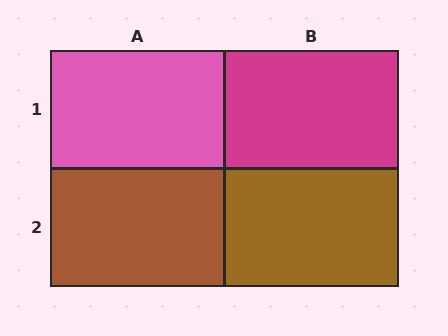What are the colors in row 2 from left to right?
Brown, brown.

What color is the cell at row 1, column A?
Pink.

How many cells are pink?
1 cell is pink.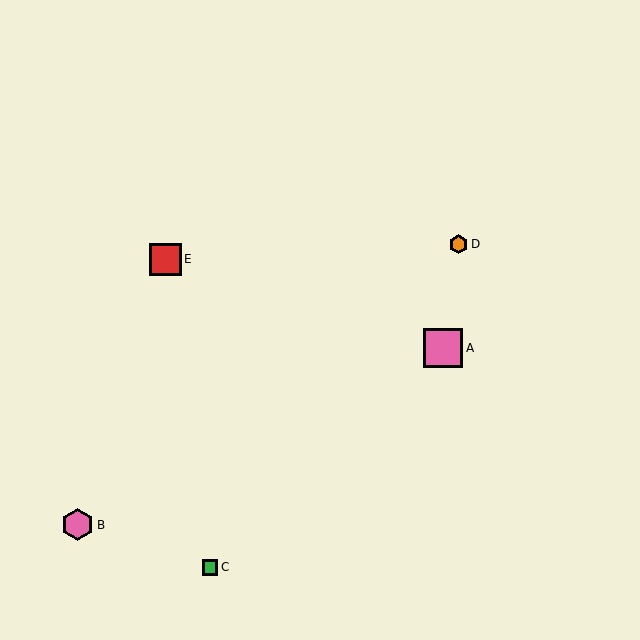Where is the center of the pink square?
The center of the pink square is at (443, 348).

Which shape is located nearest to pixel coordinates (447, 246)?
The orange hexagon (labeled D) at (459, 244) is nearest to that location.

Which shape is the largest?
The pink square (labeled A) is the largest.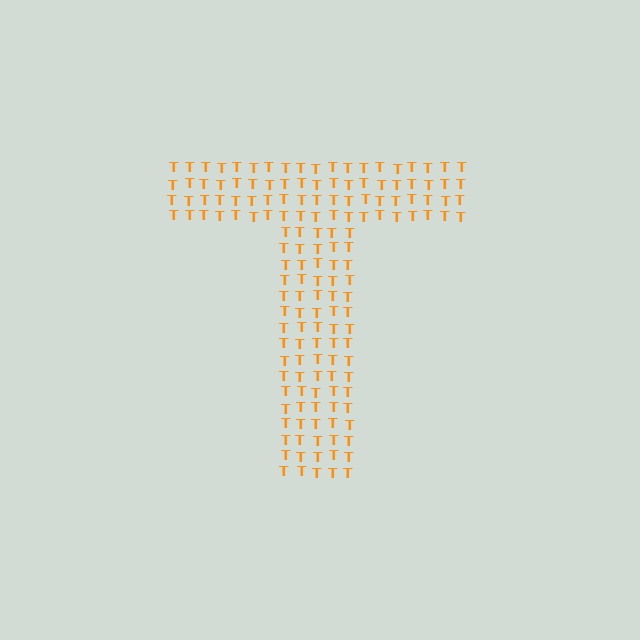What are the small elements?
The small elements are letter T's.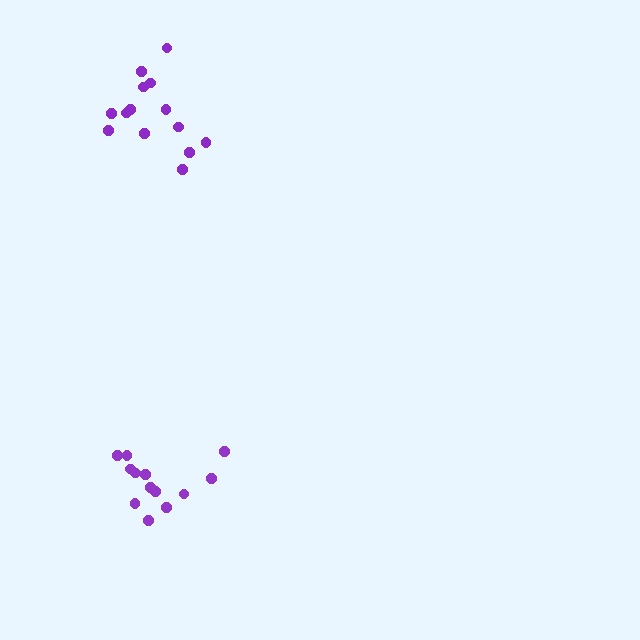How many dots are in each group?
Group 1: 14 dots, Group 2: 13 dots (27 total).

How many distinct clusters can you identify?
There are 2 distinct clusters.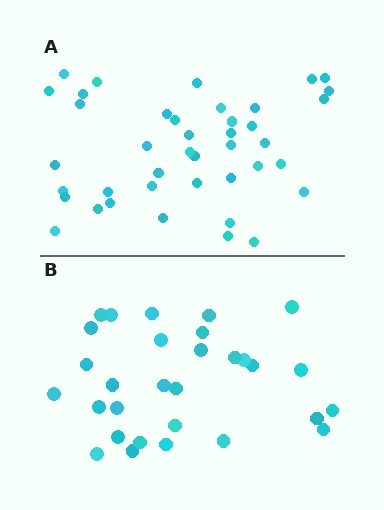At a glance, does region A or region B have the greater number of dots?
Region A (the top region) has more dots.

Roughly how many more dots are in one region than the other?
Region A has roughly 12 or so more dots than region B.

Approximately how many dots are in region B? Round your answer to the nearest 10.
About 30 dots.